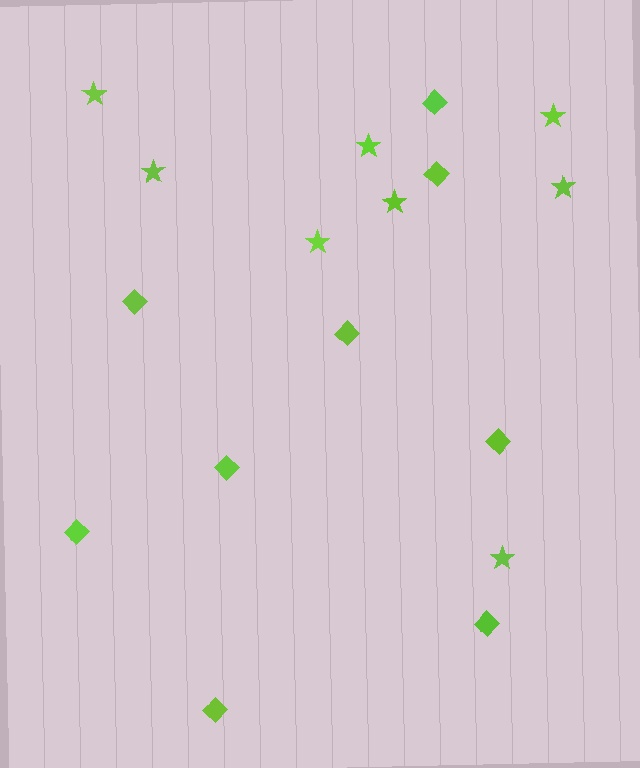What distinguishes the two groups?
There are 2 groups: one group of diamonds (9) and one group of stars (8).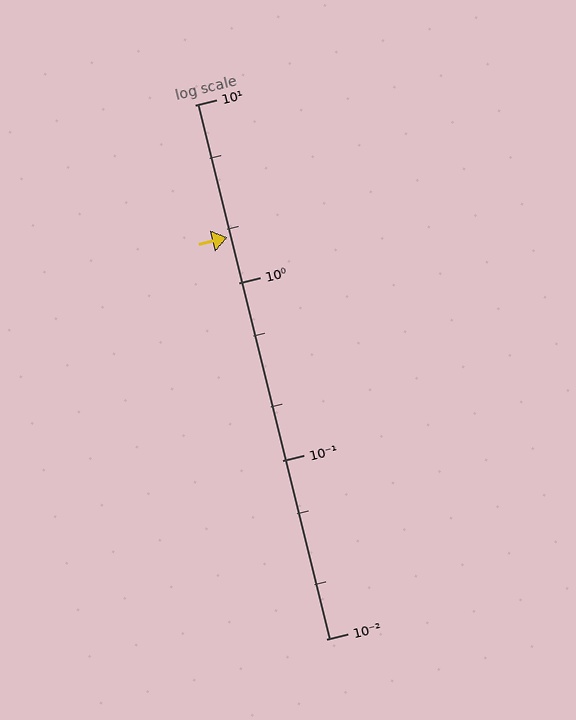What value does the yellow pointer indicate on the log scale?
The pointer indicates approximately 1.8.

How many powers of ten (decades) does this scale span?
The scale spans 3 decades, from 0.01 to 10.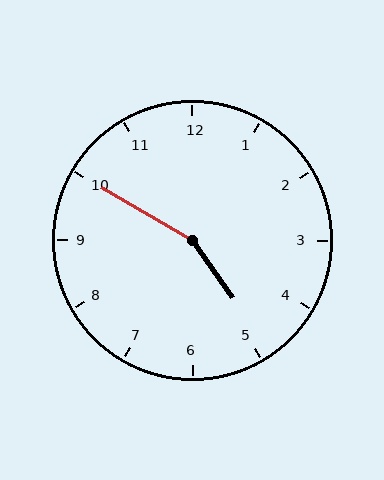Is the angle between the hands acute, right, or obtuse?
It is obtuse.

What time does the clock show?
4:50.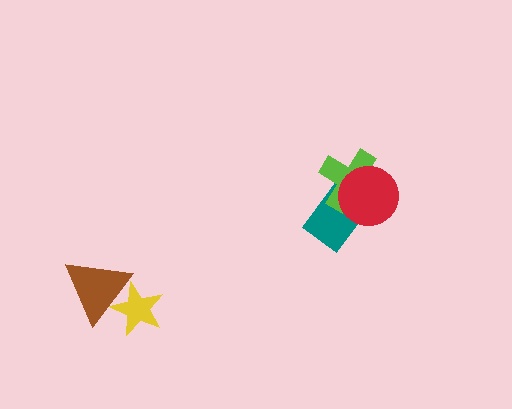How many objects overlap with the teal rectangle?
2 objects overlap with the teal rectangle.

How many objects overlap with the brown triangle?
1 object overlaps with the brown triangle.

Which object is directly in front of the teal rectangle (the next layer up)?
The lime cross is directly in front of the teal rectangle.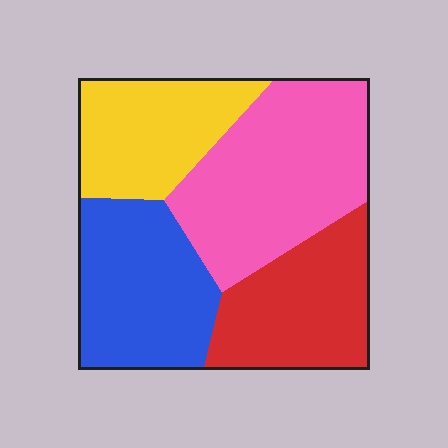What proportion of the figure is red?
Red takes up about one fifth (1/5) of the figure.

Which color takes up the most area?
Pink, at roughly 35%.